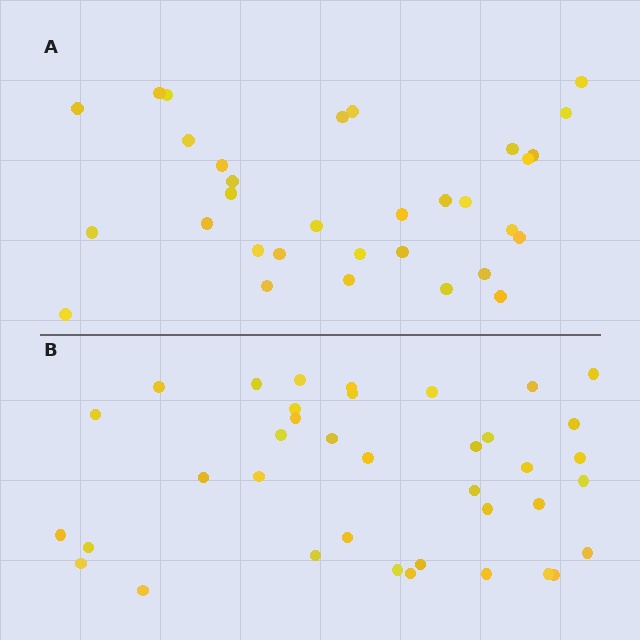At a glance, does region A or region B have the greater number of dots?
Region B (the bottom region) has more dots.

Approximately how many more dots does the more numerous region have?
Region B has about 6 more dots than region A.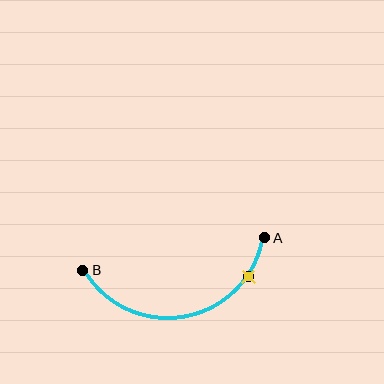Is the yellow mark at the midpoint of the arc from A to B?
No. The yellow mark lies on the arc but is closer to endpoint A. The arc midpoint would be at the point on the curve equidistant along the arc from both A and B.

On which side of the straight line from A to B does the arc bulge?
The arc bulges below the straight line connecting A and B.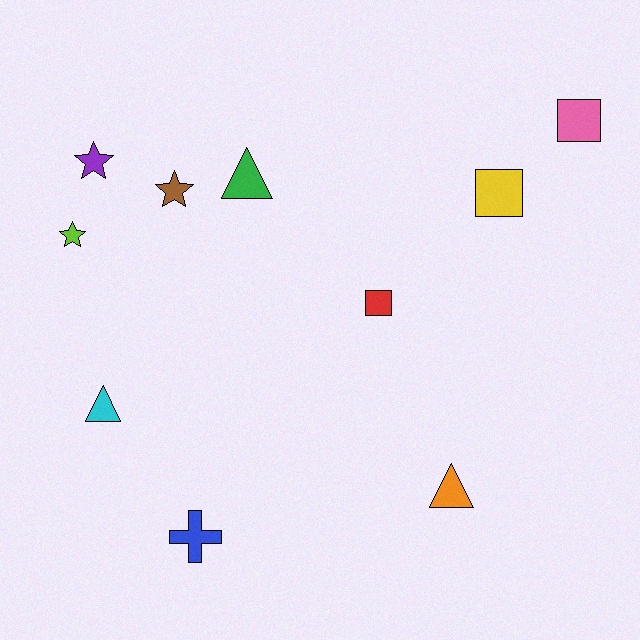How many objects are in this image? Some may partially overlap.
There are 10 objects.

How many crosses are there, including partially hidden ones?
There is 1 cross.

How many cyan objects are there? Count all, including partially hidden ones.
There is 1 cyan object.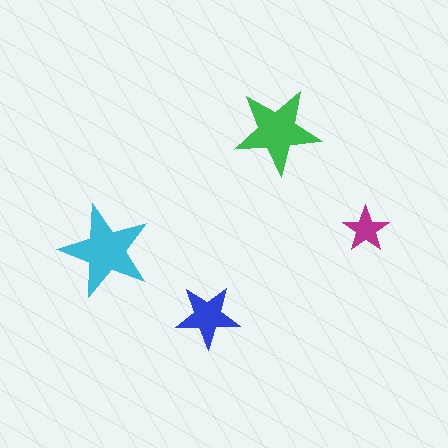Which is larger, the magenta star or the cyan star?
The cyan one.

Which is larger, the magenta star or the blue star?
The blue one.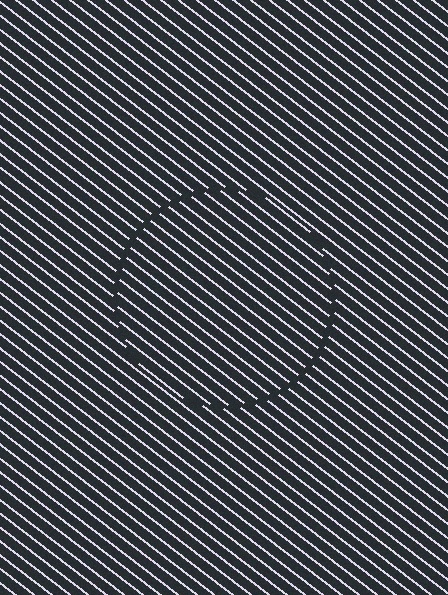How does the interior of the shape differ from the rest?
The interior of the shape contains the same grating, shifted by half a period — the contour is defined by the phase discontinuity where line-ends from the inner and outer gratings abut.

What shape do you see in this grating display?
An illusory circle. The interior of the shape contains the same grating, shifted by half a period — the contour is defined by the phase discontinuity where line-ends from the inner and outer gratings abut.